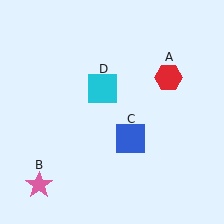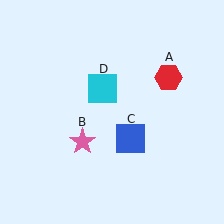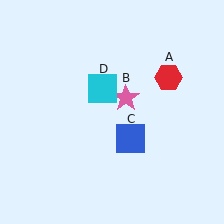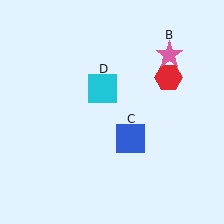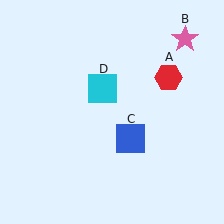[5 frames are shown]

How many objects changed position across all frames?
1 object changed position: pink star (object B).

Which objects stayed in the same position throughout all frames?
Red hexagon (object A) and blue square (object C) and cyan square (object D) remained stationary.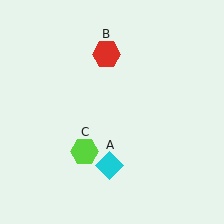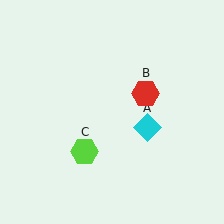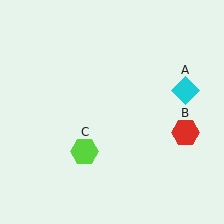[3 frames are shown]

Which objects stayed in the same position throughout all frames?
Lime hexagon (object C) remained stationary.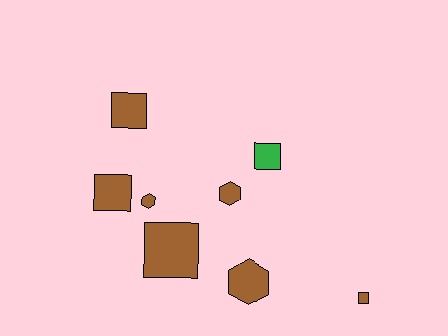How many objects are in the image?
There are 8 objects.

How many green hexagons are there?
There are no green hexagons.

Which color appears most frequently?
Brown, with 7 objects.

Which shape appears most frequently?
Square, with 5 objects.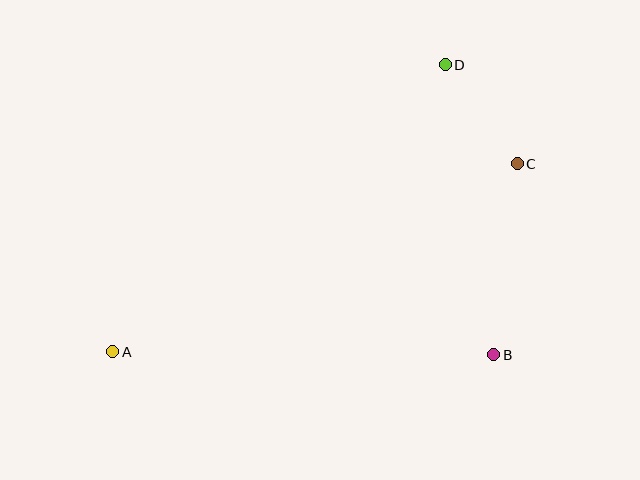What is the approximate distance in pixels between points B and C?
The distance between B and C is approximately 192 pixels.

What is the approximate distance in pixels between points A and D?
The distance between A and D is approximately 439 pixels.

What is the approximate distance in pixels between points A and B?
The distance between A and B is approximately 381 pixels.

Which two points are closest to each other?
Points C and D are closest to each other.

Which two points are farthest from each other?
Points A and C are farthest from each other.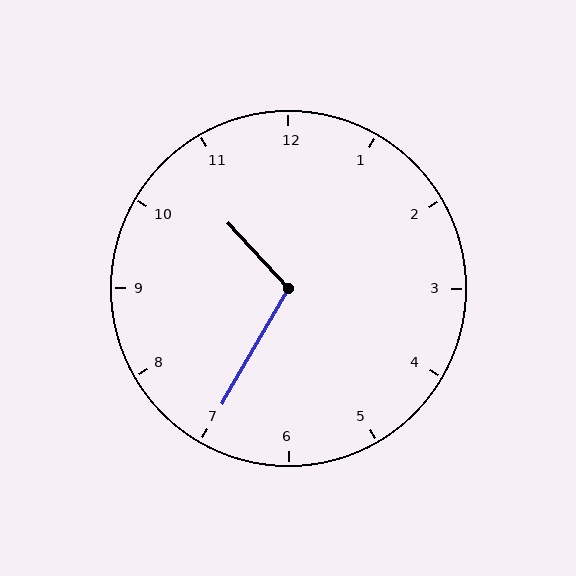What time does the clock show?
10:35.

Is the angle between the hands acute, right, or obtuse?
It is obtuse.